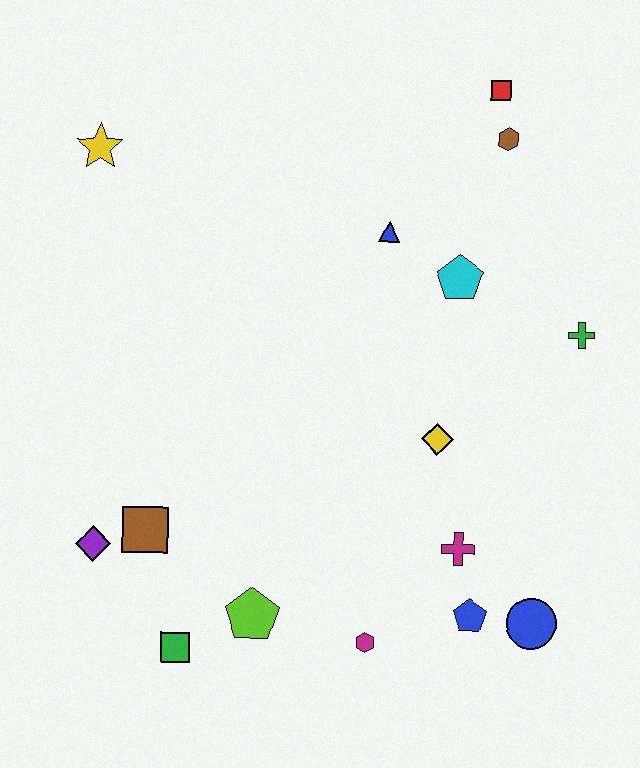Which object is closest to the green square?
The lime pentagon is closest to the green square.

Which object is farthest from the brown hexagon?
The green square is farthest from the brown hexagon.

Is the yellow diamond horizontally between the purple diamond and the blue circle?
Yes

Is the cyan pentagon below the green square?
No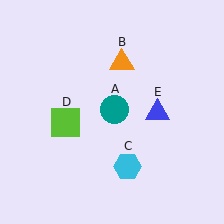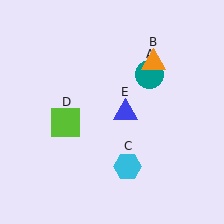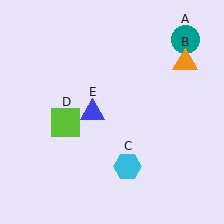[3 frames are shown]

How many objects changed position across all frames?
3 objects changed position: teal circle (object A), orange triangle (object B), blue triangle (object E).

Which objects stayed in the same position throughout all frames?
Cyan hexagon (object C) and lime square (object D) remained stationary.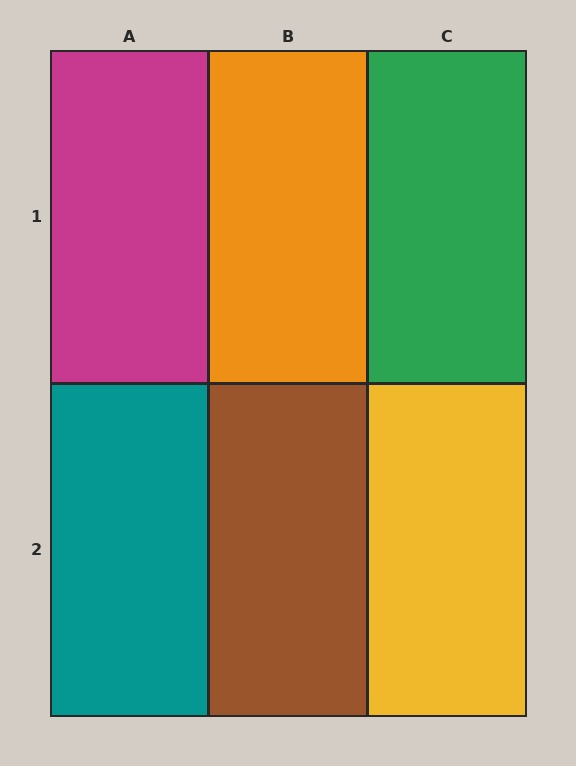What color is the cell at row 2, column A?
Teal.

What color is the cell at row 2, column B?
Brown.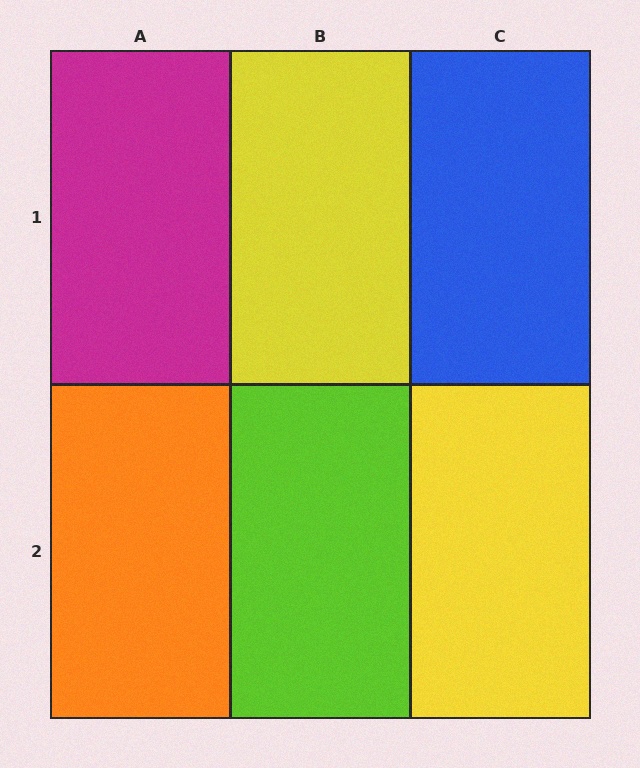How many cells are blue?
1 cell is blue.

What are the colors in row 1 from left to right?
Magenta, yellow, blue.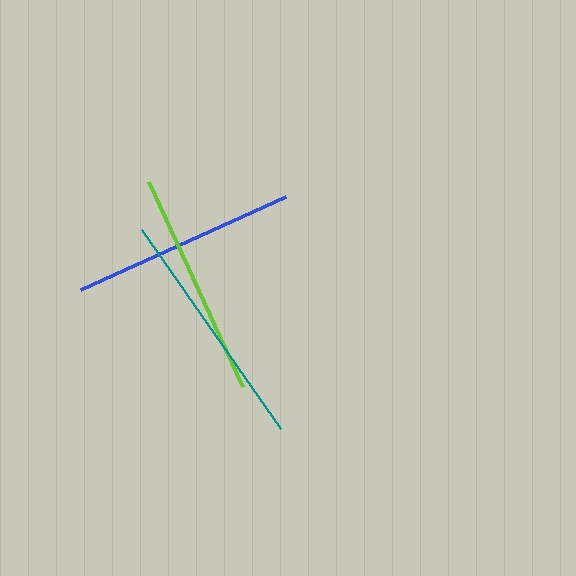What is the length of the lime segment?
The lime segment is approximately 225 pixels long.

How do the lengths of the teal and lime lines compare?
The teal and lime lines are approximately the same length.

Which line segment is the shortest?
The lime line is the shortest at approximately 225 pixels.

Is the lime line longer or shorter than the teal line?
The teal line is longer than the lime line.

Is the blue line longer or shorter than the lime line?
The blue line is longer than the lime line.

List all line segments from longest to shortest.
From longest to shortest: teal, blue, lime.